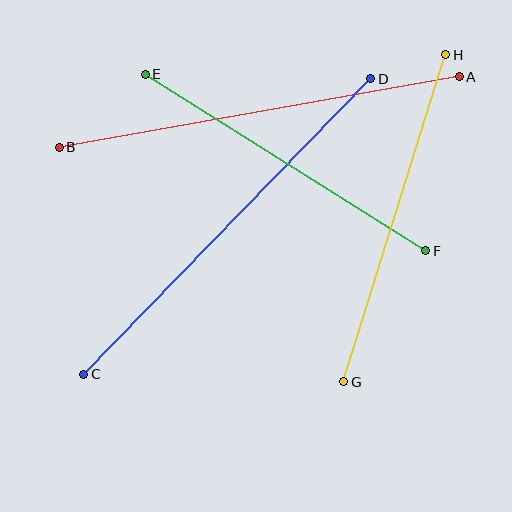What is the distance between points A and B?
The distance is approximately 407 pixels.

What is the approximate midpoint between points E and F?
The midpoint is at approximately (285, 162) pixels.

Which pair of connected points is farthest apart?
Points C and D are farthest apart.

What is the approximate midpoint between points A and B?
The midpoint is at approximately (259, 112) pixels.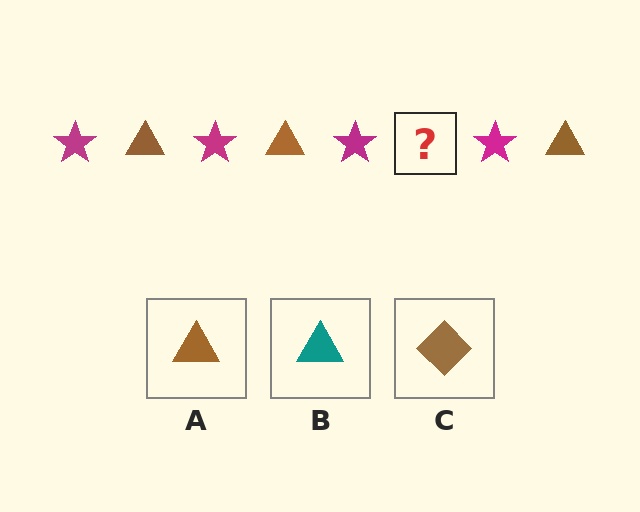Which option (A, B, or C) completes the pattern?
A.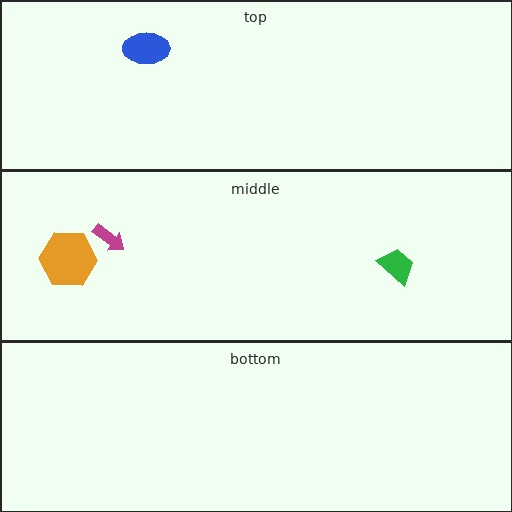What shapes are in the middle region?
The magenta arrow, the orange hexagon, the green trapezoid.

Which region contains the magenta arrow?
The middle region.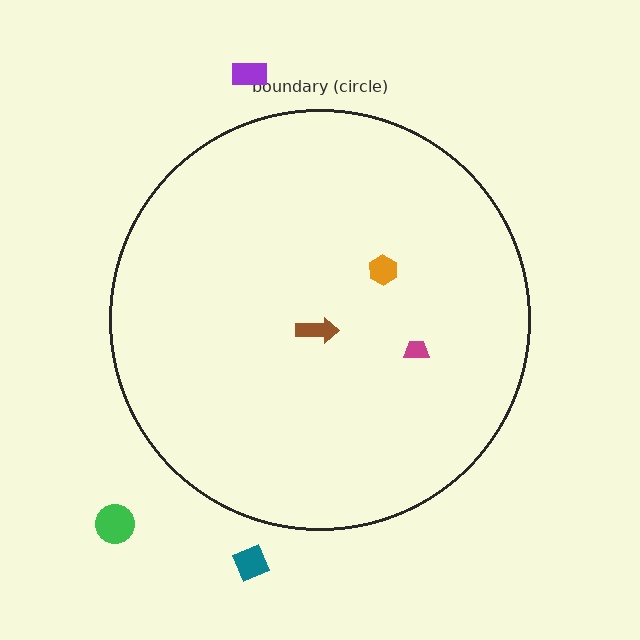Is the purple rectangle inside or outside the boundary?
Outside.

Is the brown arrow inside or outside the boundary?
Inside.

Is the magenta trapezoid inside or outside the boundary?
Inside.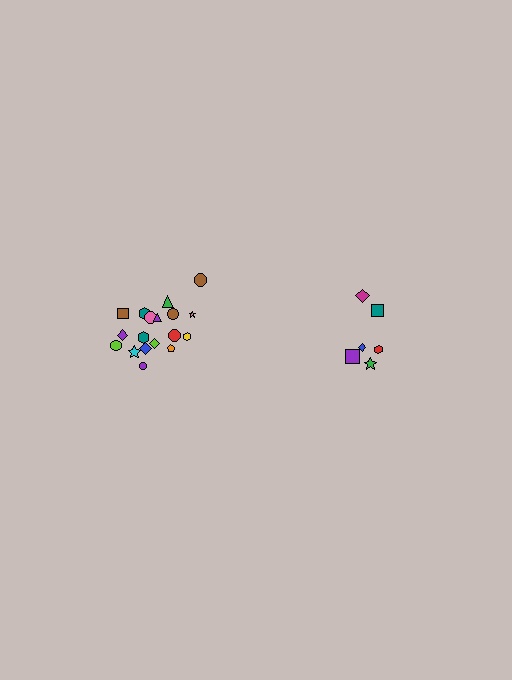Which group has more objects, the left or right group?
The left group.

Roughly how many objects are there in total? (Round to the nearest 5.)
Roughly 25 objects in total.